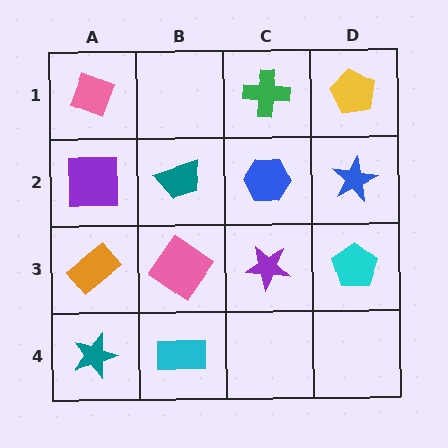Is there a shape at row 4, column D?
No, that cell is empty.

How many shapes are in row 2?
4 shapes.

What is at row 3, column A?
An orange rectangle.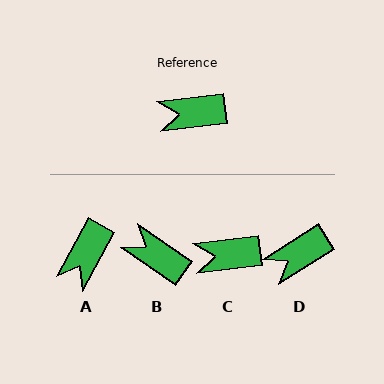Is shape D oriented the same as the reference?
No, it is off by about 24 degrees.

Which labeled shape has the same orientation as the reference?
C.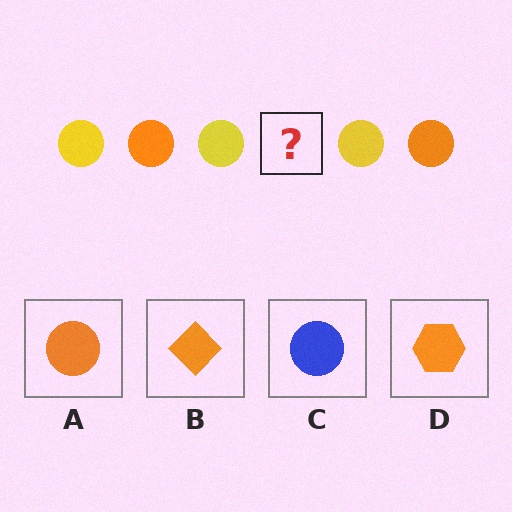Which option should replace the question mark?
Option A.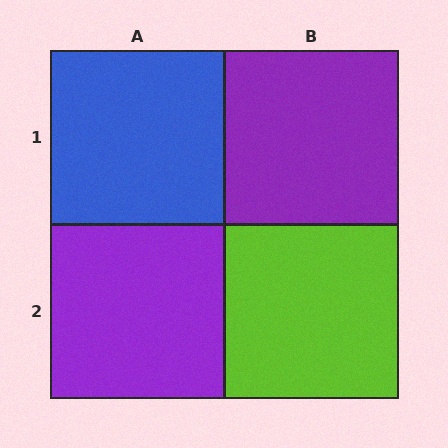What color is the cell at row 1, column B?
Purple.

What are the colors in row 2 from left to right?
Purple, lime.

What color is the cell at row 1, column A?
Blue.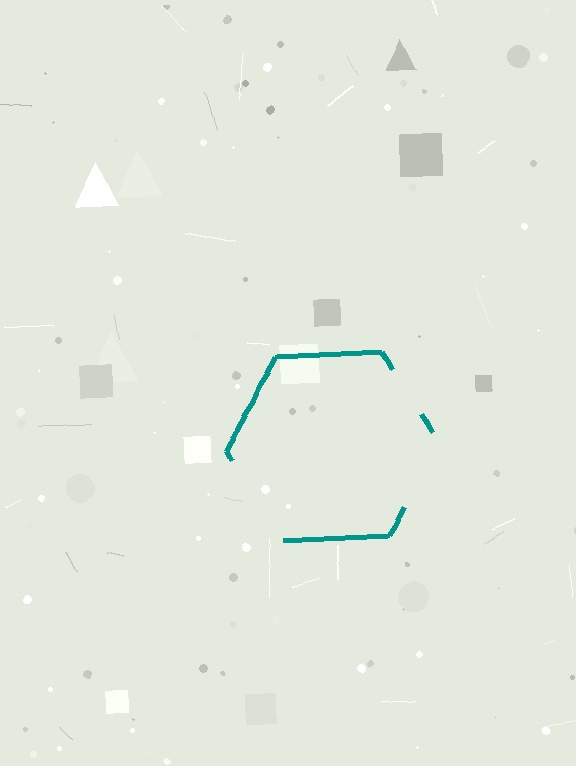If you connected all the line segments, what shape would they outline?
They would outline a hexagon.